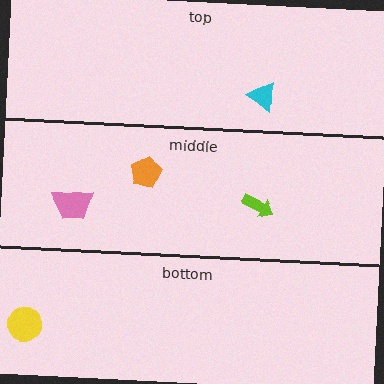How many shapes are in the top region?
1.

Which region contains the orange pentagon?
The middle region.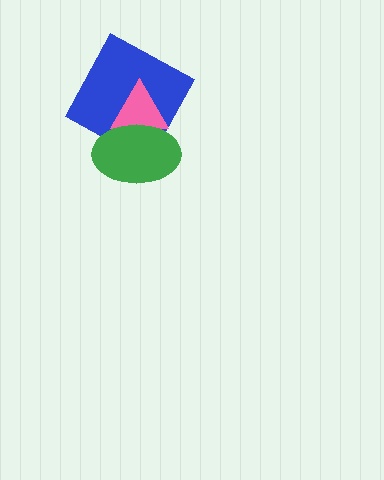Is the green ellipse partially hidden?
No, no other shape covers it.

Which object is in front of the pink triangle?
The green ellipse is in front of the pink triangle.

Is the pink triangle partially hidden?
Yes, it is partially covered by another shape.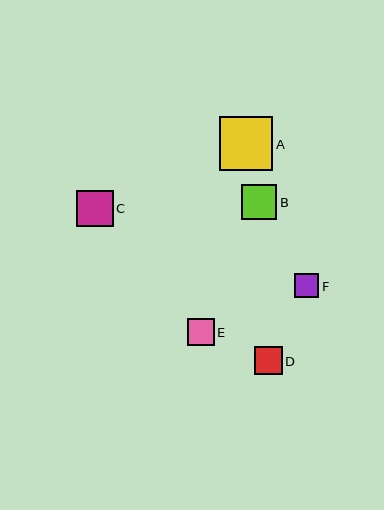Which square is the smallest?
Square F is the smallest with a size of approximately 24 pixels.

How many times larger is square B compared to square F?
Square B is approximately 1.5 times the size of square F.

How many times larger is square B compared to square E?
Square B is approximately 1.4 times the size of square E.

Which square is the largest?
Square A is the largest with a size of approximately 54 pixels.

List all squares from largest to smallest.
From largest to smallest: A, C, B, D, E, F.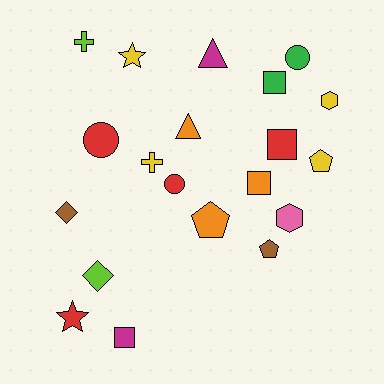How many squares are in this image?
There are 4 squares.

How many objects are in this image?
There are 20 objects.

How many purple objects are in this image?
There are no purple objects.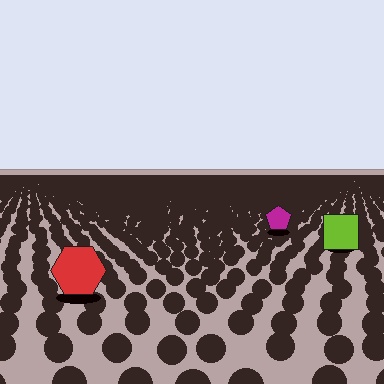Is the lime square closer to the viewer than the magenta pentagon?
Yes. The lime square is closer — you can tell from the texture gradient: the ground texture is coarser near it.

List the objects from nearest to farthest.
From nearest to farthest: the red hexagon, the lime square, the magenta pentagon.